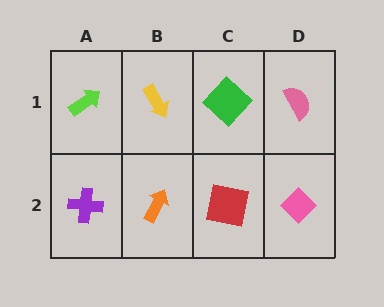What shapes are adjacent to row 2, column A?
A lime arrow (row 1, column A), an orange arrow (row 2, column B).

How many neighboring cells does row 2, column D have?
2.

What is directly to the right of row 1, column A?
A yellow arrow.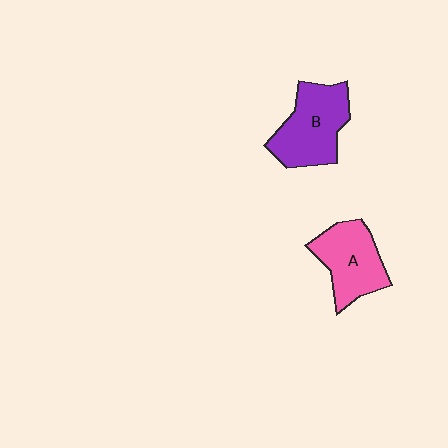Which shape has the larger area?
Shape B (purple).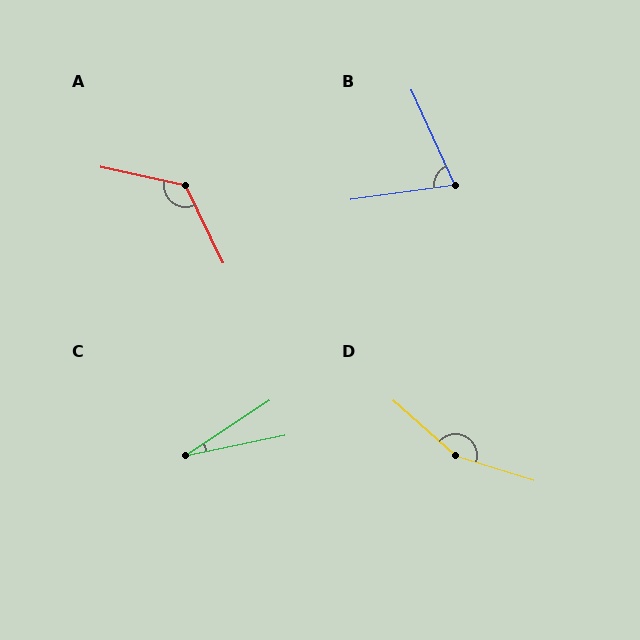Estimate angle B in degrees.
Approximately 73 degrees.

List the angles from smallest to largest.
C (21°), B (73°), A (128°), D (156°).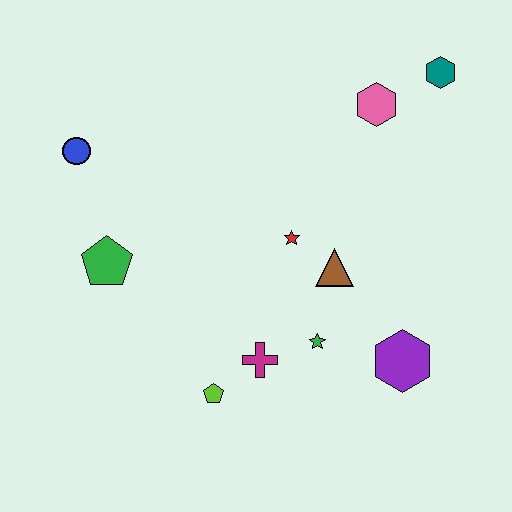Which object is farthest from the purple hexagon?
The blue circle is farthest from the purple hexagon.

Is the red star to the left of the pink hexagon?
Yes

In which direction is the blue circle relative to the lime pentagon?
The blue circle is above the lime pentagon.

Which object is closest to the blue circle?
The green pentagon is closest to the blue circle.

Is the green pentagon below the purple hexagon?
No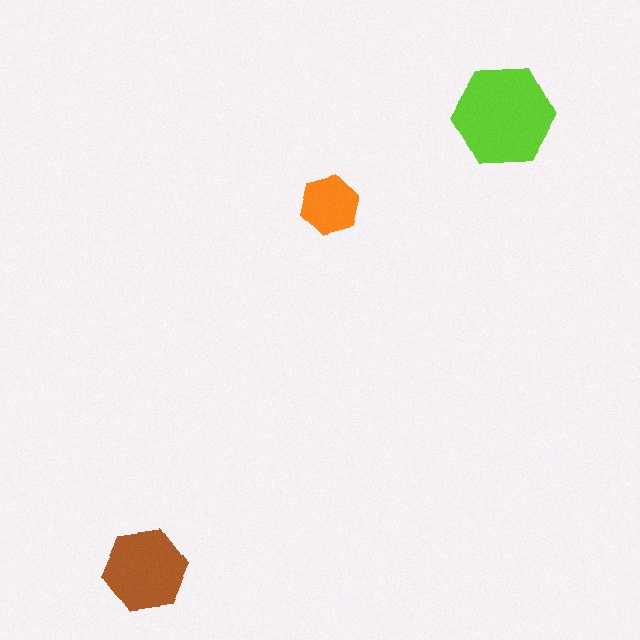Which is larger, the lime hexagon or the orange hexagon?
The lime one.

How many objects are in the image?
There are 3 objects in the image.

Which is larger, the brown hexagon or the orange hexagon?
The brown one.